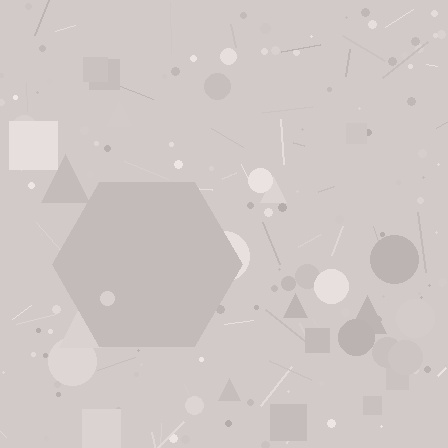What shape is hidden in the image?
A hexagon is hidden in the image.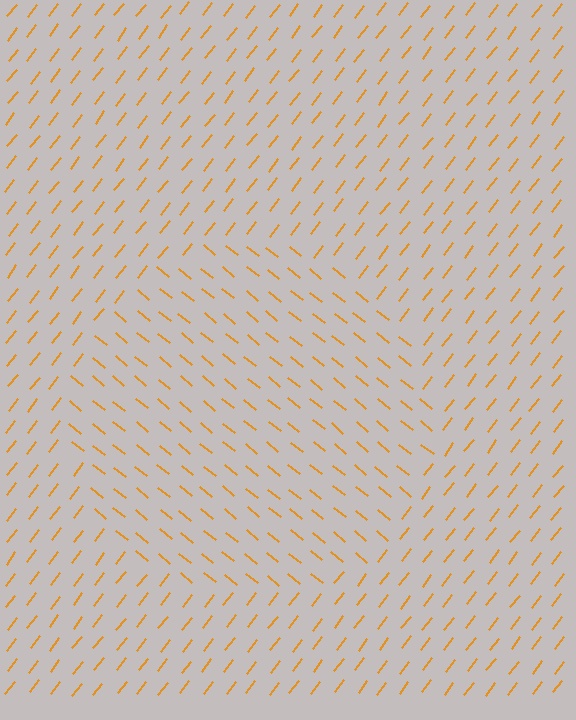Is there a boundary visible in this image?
Yes, there is a texture boundary formed by a change in line orientation.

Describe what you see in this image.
The image is filled with small orange line segments. A circle region in the image has lines oriented differently from the surrounding lines, creating a visible texture boundary.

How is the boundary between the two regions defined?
The boundary is defined purely by a change in line orientation (approximately 88 degrees difference). All lines are the same color and thickness.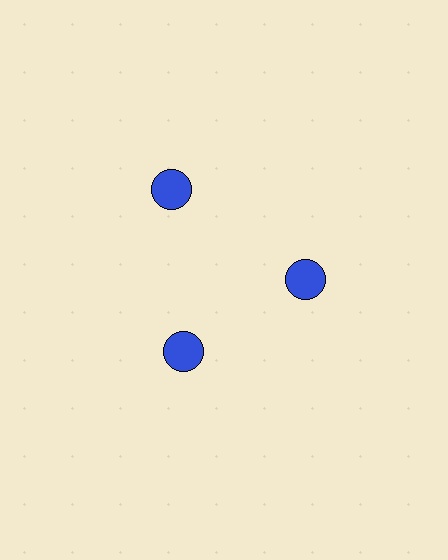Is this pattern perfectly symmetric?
No. The 3 blue circles are arranged in a ring, but one element near the 11 o'clock position is pushed outward from the center, breaking the 3-fold rotational symmetry.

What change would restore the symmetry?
The symmetry would be restored by moving it inward, back onto the ring so that all 3 circles sit at equal angles and equal distance from the center.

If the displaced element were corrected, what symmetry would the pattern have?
It would have 3-fold rotational symmetry — the pattern would map onto itself every 120 degrees.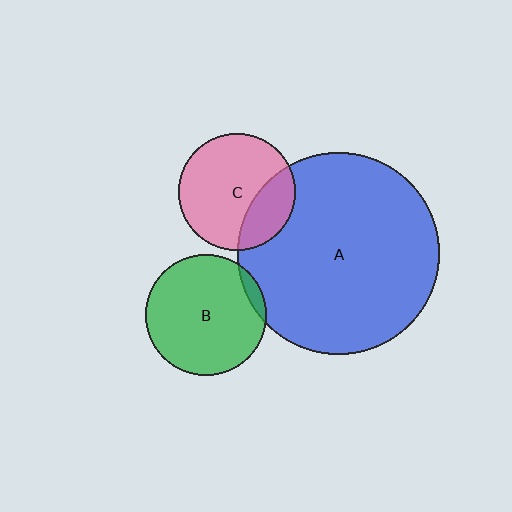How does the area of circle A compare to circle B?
Approximately 2.8 times.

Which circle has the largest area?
Circle A (blue).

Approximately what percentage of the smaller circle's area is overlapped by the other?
Approximately 25%.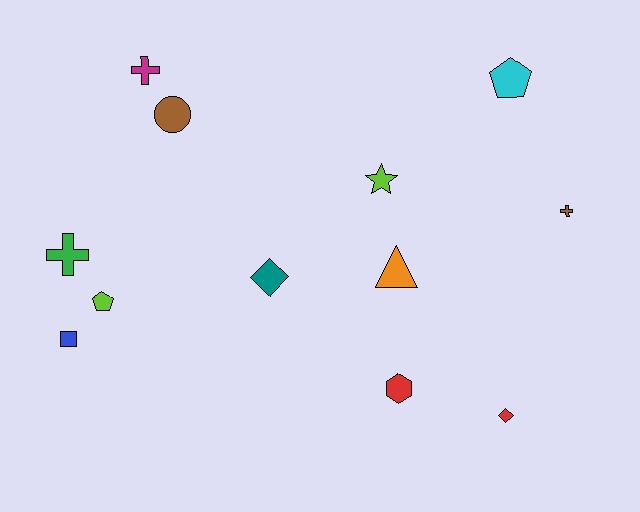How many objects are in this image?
There are 12 objects.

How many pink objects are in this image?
There are no pink objects.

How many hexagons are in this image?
There is 1 hexagon.